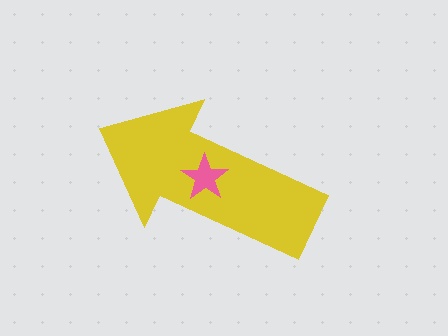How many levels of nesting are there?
2.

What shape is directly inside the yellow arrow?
The pink star.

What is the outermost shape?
The yellow arrow.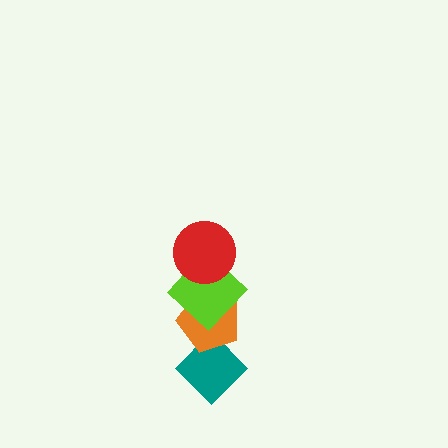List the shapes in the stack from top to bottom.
From top to bottom: the red circle, the lime diamond, the orange pentagon, the teal diamond.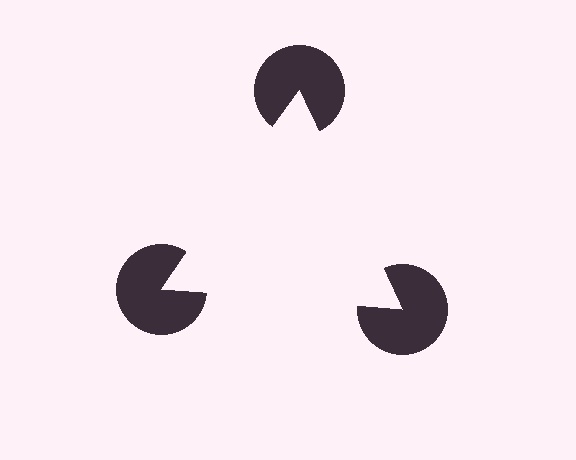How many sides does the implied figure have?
3 sides.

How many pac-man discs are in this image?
There are 3 — one at each vertex of the illusory triangle.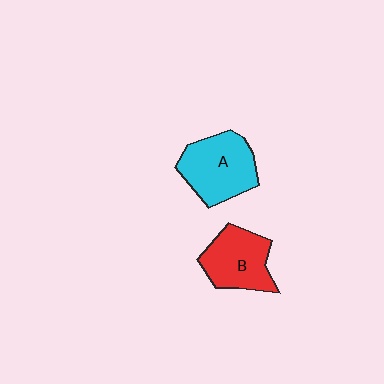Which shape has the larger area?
Shape A (cyan).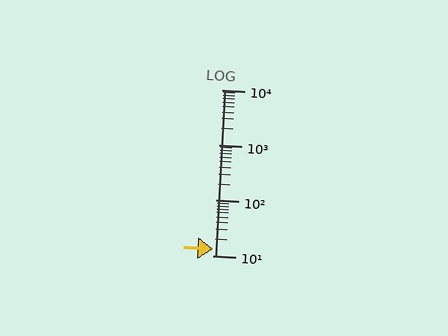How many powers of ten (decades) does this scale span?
The scale spans 3 decades, from 10 to 10000.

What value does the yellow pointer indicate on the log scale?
The pointer indicates approximately 13.